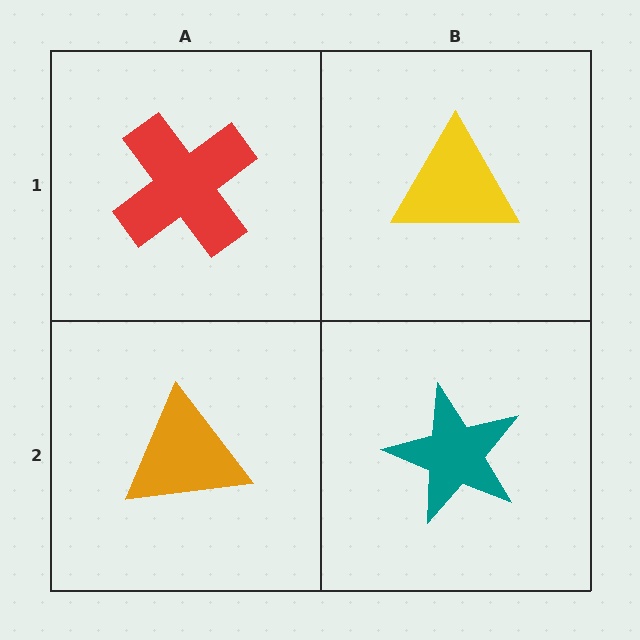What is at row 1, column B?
A yellow triangle.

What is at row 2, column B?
A teal star.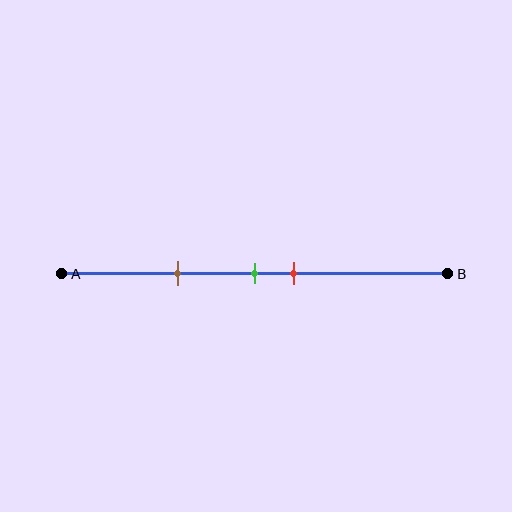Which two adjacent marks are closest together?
The green and red marks are the closest adjacent pair.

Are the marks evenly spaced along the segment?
No, the marks are not evenly spaced.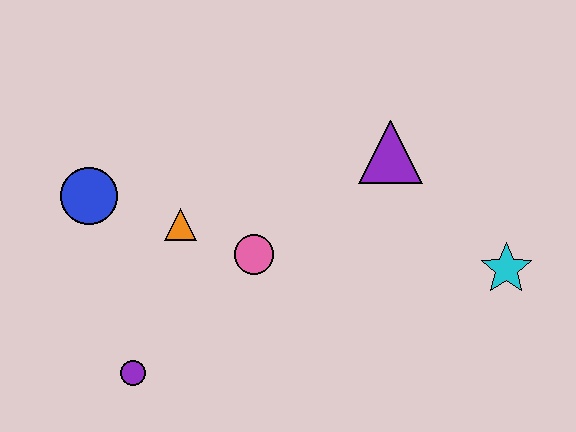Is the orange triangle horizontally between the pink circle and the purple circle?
Yes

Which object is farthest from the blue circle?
The cyan star is farthest from the blue circle.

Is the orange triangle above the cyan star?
Yes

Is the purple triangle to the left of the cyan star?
Yes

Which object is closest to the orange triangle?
The pink circle is closest to the orange triangle.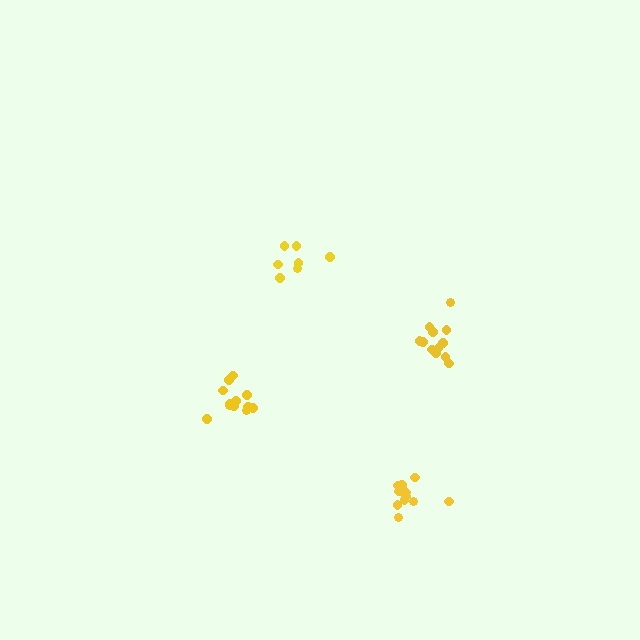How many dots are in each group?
Group 1: 12 dots, Group 2: 12 dots, Group 3: 7 dots, Group 4: 12 dots (43 total).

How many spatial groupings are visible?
There are 4 spatial groupings.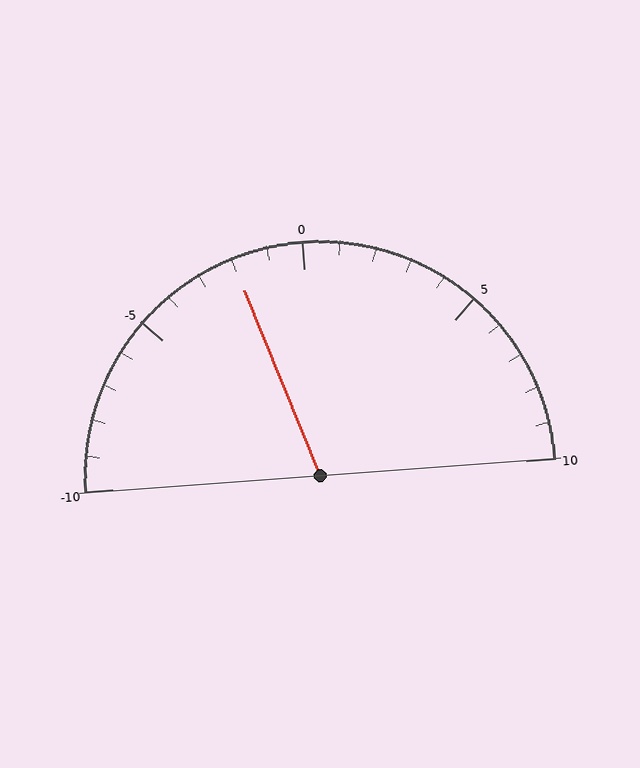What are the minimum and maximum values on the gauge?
The gauge ranges from -10 to 10.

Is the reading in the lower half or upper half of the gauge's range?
The reading is in the lower half of the range (-10 to 10).